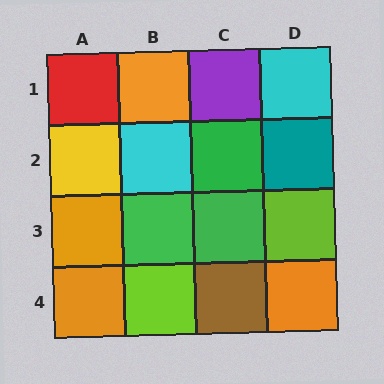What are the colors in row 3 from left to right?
Orange, green, green, lime.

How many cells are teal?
1 cell is teal.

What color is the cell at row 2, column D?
Teal.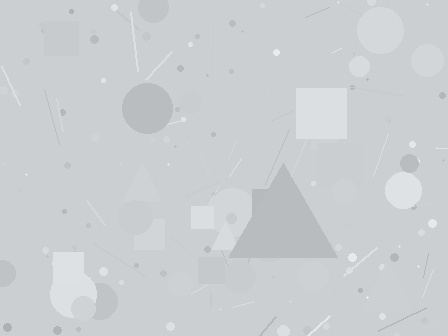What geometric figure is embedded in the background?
A triangle is embedded in the background.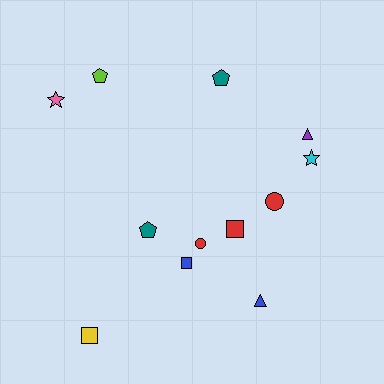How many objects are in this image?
There are 12 objects.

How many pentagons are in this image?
There are 3 pentagons.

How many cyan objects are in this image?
There is 1 cyan object.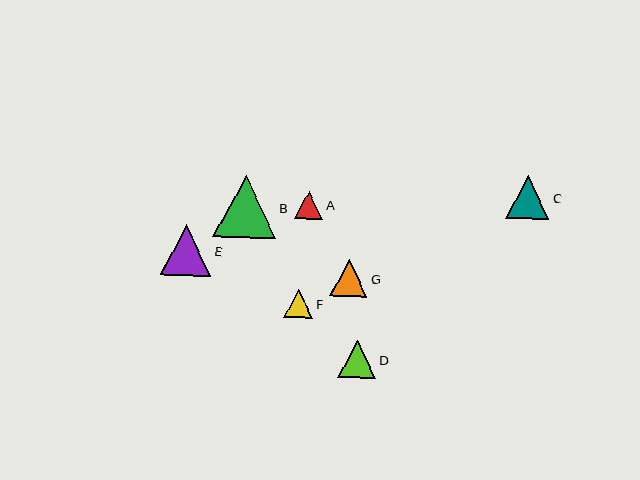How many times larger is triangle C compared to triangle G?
Triangle C is approximately 1.2 times the size of triangle G.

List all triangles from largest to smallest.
From largest to smallest: B, E, C, D, G, F, A.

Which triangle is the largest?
Triangle B is the largest with a size of approximately 62 pixels.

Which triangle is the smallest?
Triangle A is the smallest with a size of approximately 28 pixels.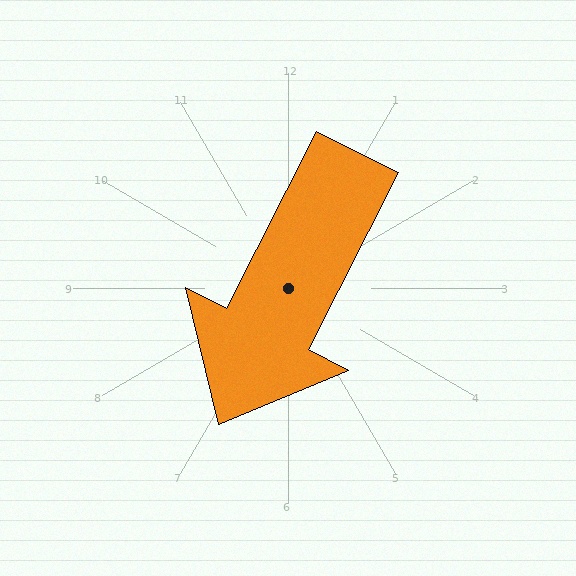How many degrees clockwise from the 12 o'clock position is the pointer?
Approximately 207 degrees.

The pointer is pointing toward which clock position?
Roughly 7 o'clock.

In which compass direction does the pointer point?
Southwest.